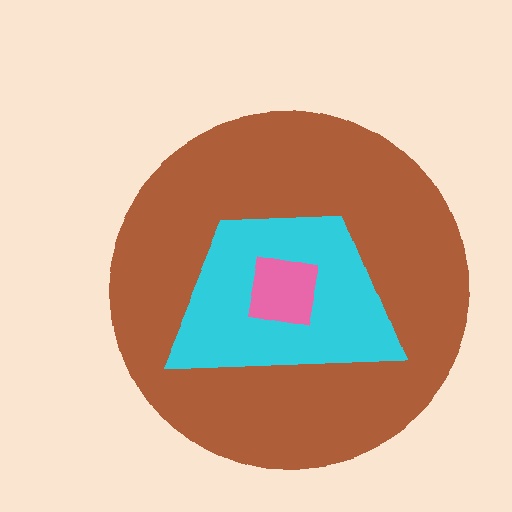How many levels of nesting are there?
3.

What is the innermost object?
The pink square.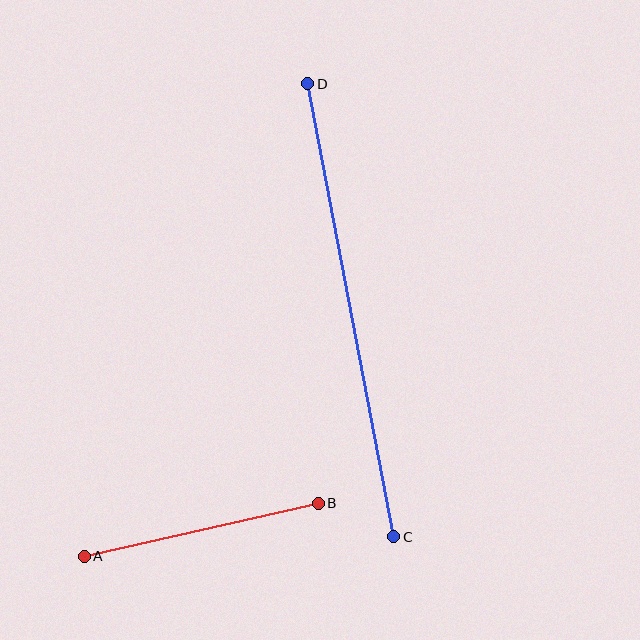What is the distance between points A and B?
The distance is approximately 240 pixels.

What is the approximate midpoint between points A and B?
The midpoint is at approximately (201, 530) pixels.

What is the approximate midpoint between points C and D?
The midpoint is at approximately (351, 310) pixels.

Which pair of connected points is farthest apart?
Points C and D are farthest apart.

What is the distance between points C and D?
The distance is approximately 461 pixels.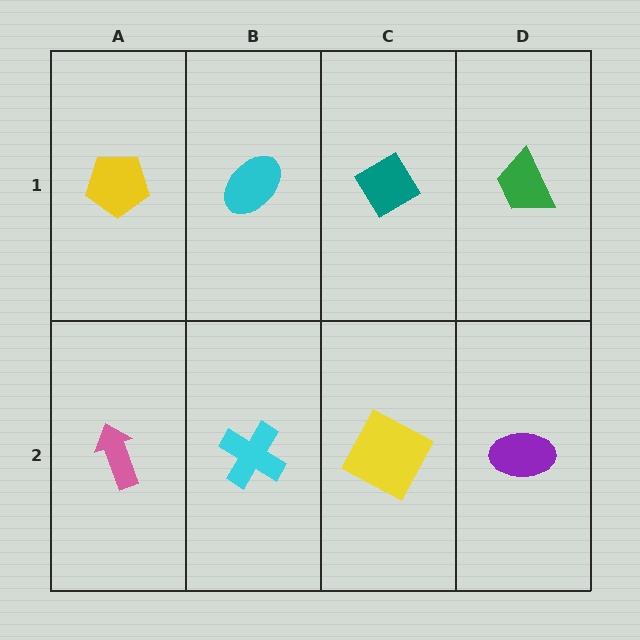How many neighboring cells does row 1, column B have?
3.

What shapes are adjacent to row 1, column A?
A pink arrow (row 2, column A), a cyan ellipse (row 1, column B).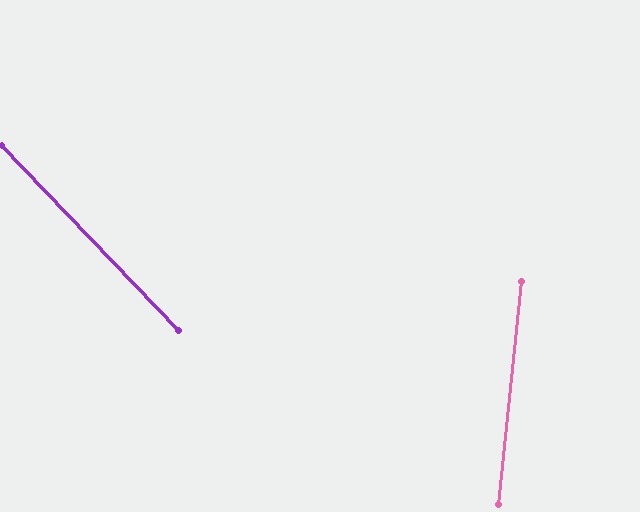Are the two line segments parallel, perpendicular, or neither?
Neither parallel nor perpendicular — they differ by about 50°.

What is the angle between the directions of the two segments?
Approximately 50 degrees.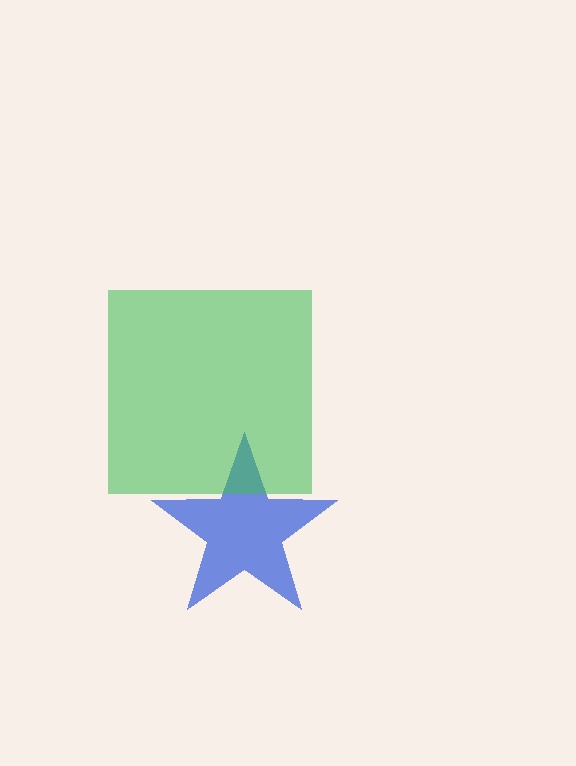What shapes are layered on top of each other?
The layered shapes are: a blue star, a green square.